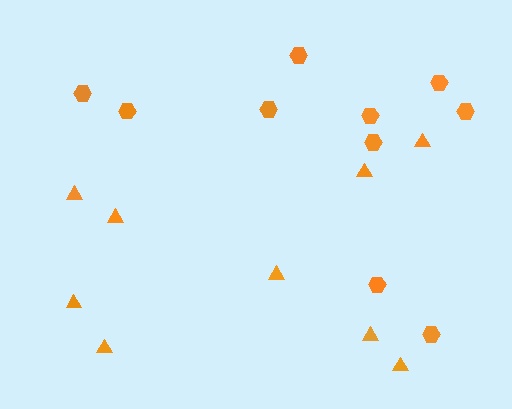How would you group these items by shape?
There are 2 groups: one group of hexagons (10) and one group of triangles (9).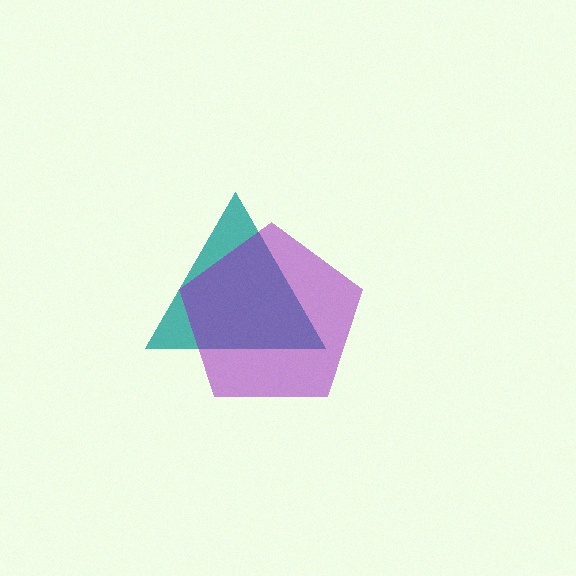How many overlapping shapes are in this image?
There are 2 overlapping shapes in the image.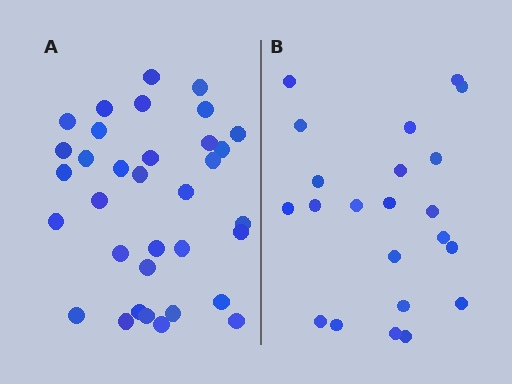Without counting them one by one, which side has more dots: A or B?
Region A (the left region) has more dots.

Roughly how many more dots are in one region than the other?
Region A has roughly 12 or so more dots than region B.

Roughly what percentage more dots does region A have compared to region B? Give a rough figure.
About 55% more.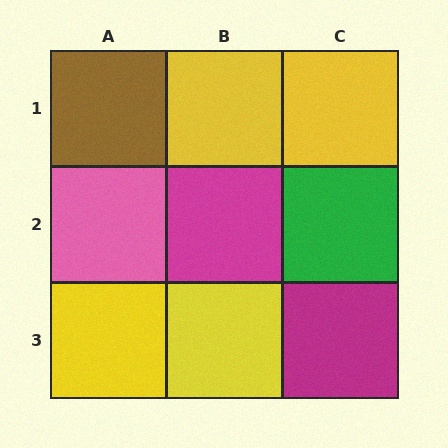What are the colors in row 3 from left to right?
Yellow, yellow, magenta.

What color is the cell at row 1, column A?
Brown.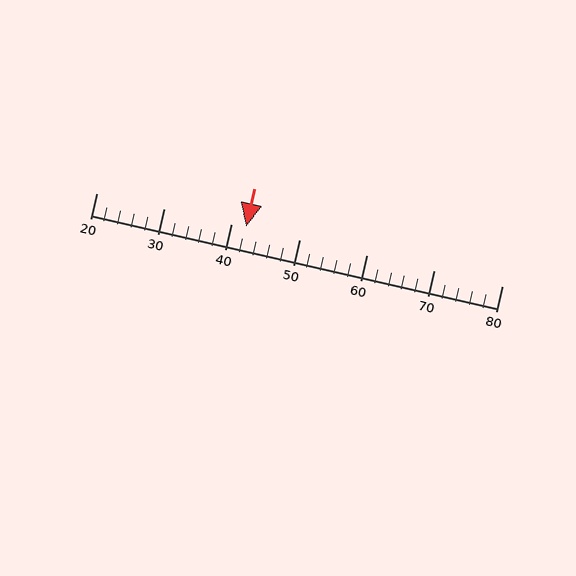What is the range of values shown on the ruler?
The ruler shows values from 20 to 80.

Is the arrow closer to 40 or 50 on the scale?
The arrow is closer to 40.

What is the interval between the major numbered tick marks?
The major tick marks are spaced 10 units apart.